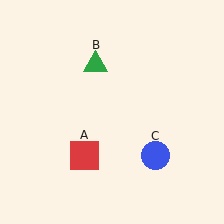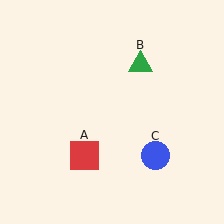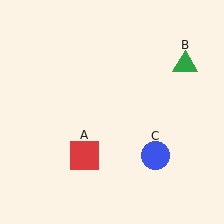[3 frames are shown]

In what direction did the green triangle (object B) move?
The green triangle (object B) moved right.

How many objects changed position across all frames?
1 object changed position: green triangle (object B).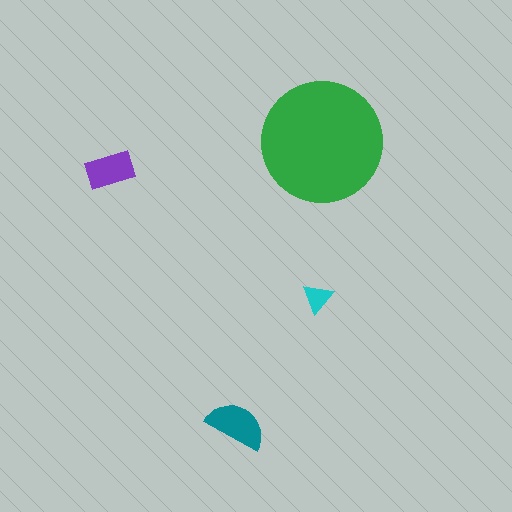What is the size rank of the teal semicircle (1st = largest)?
2nd.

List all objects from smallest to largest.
The cyan triangle, the purple rectangle, the teal semicircle, the green circle.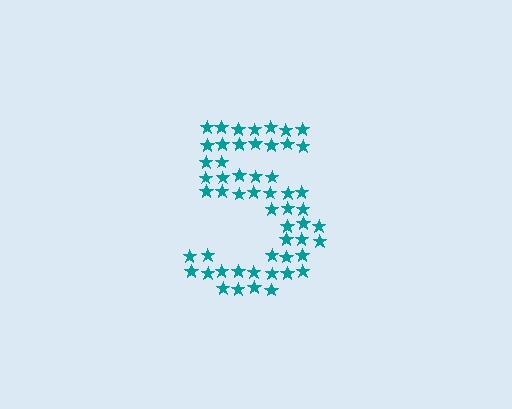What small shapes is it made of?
It is made of small stars.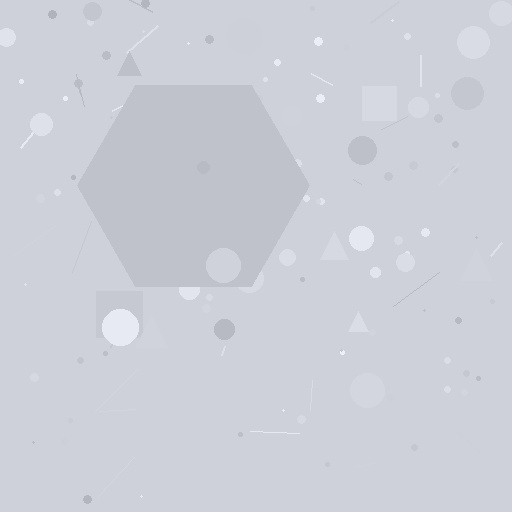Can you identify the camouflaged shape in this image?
The camouflaged shape is a hexagon.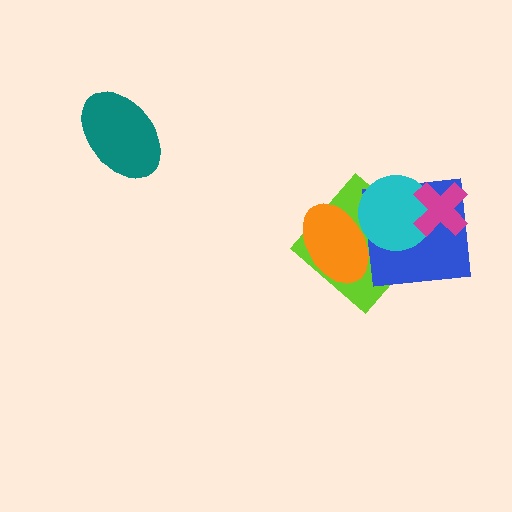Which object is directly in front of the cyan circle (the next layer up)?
The magenta cross is directly in front of the cyan circle.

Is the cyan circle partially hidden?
Yes, it is partially covered by another shape.